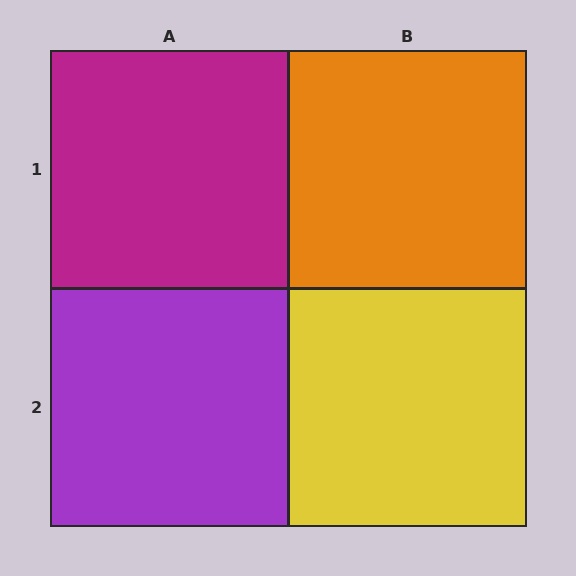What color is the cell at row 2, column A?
Purple.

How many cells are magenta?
1 cell is magenta.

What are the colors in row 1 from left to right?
Magenta, orange.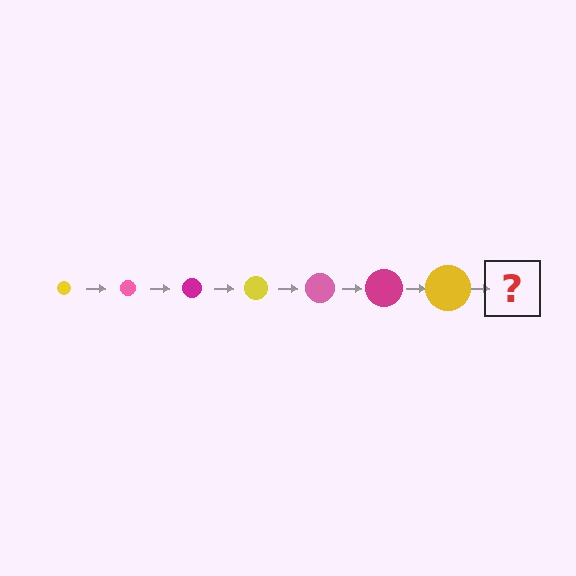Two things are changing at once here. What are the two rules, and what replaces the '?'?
The two rules are that the circle grows larger each step and the color cycles through yellow, pink, and magenta. The '?' should be a pink circle, larger than the previous one.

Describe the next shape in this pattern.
It should be a pink circle, larger than the previous one.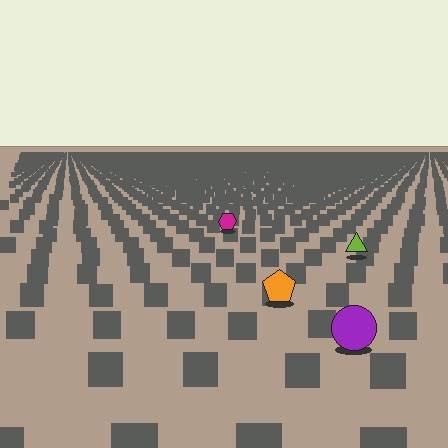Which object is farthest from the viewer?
The magenta hexagon is farthest from the viewer. It appears smaller and the ground texture around it is denser.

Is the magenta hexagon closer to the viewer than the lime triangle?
No. The lime triangle is closer — you can tell from the texture gradient: the ground texture is coarser near it.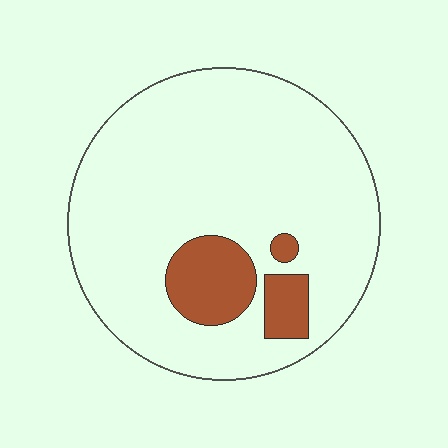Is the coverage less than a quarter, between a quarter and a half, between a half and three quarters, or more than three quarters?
Less than a quarter.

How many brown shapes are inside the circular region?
3.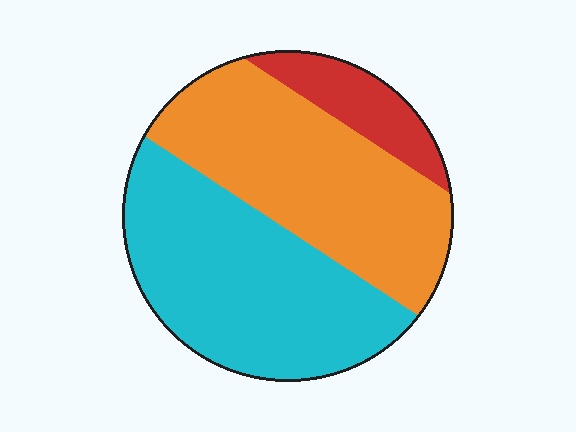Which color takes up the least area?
Red, at roughly 10%.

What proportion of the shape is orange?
Orange takes up about two fifths (2/5) of the shape.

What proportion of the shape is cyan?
Cyan covers about 45% of the shape.